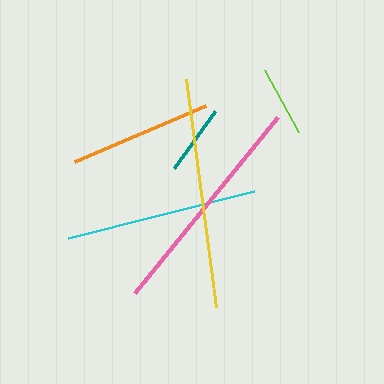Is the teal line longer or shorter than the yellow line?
The yellow line is longer than the teal line.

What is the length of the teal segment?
The teal segment is approximately 71 pixels long.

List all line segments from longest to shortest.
From longest to shortest: yellow, pink, cyan, orange, teal, lime.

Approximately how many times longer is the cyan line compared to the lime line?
The cyan line is approximately 2.7 times the length of the lime line.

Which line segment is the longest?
The yellow line is the longest at approximately 230 pixels.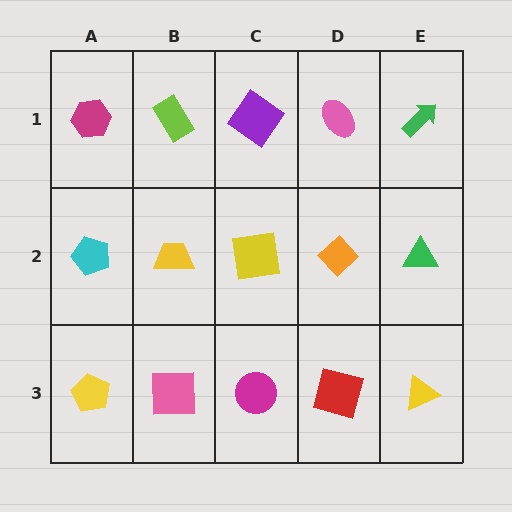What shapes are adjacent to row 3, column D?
An orange diamond (row 2, column D), a magenta circle (row 3, column C), a yellow triangle (row 3, column E).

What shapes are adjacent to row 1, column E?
A green triangle (row 2, column E), a pink ellipse (row 1, column D).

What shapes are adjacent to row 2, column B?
A lime rectangle (row 1, column B), a pink square (row 3, column B), a cyan pentagon (row 2, column A), a yellow square (row 2, column C).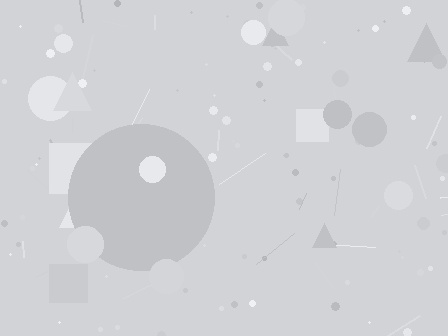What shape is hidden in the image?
A circle is hidden in the image.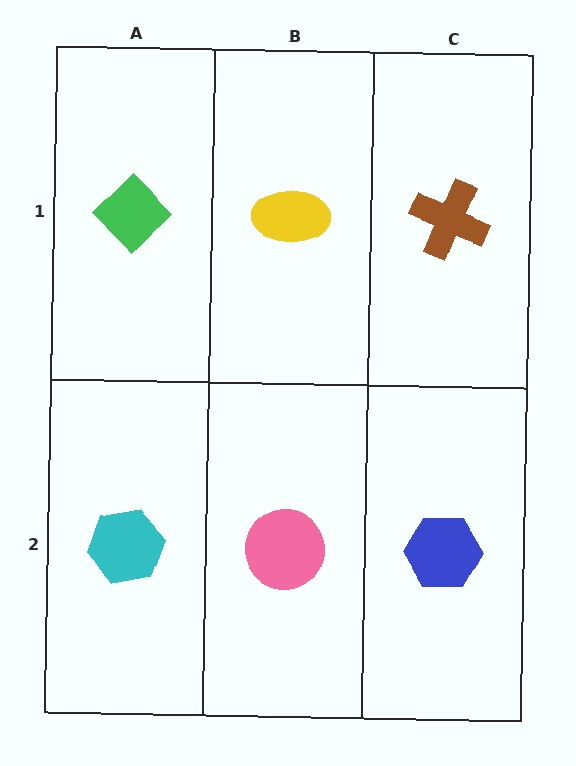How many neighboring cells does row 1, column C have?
2.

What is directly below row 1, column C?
A blue hexagon.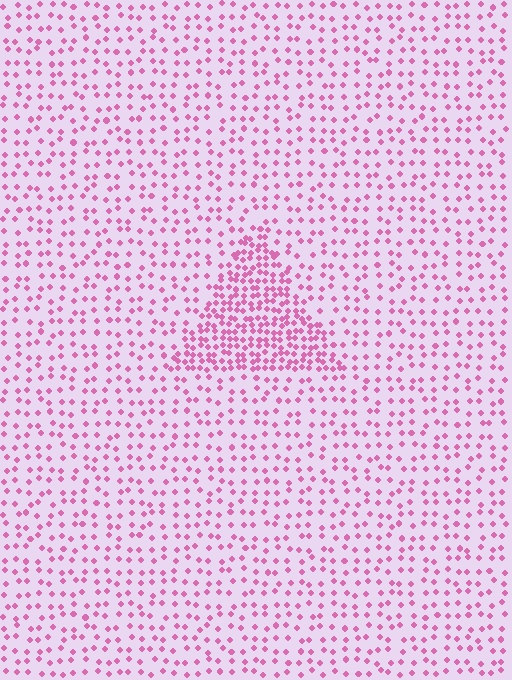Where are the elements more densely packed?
The elements are more densely packed inside the triangle boundary.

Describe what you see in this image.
The image contains small pink elements arranged at two different densities. A triangle-shaped region is visible where the elements are more densely packed than the surrounding area.